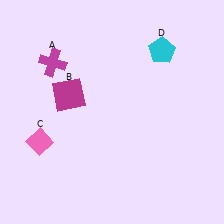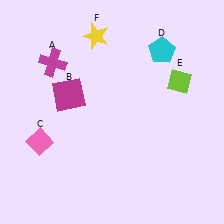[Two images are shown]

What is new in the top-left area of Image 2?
A yellow star (F) was added in the top-left area of Image 2.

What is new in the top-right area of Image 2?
A lime diamond (E) was added in the top-right area of Image 2.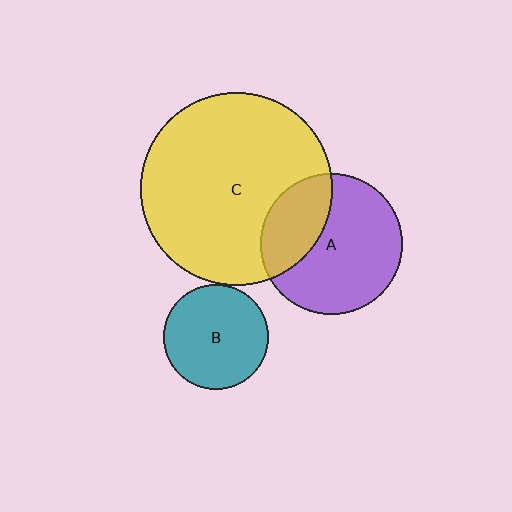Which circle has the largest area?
Circle C (yellow).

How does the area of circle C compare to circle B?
Approximately 3.4 times.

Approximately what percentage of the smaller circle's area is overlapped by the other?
Approximately 30%.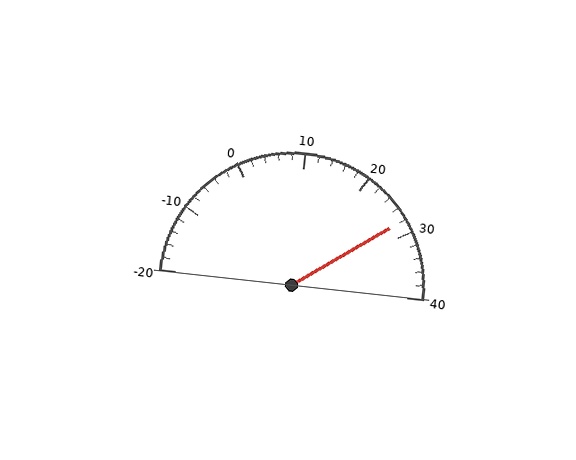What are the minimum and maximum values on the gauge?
The gauge ranges from -20 to 40.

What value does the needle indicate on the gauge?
The needle indicates approximately 28.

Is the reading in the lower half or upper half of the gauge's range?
The reading is in the upper half of the range (-20 to 40).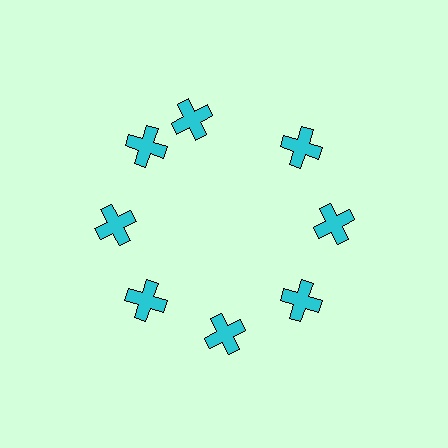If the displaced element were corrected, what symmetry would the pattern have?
It would have 8-fold rotational symmetry — the pattern would map onto itself every 45 degrees.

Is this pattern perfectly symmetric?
No. The 8 cyan crosses are arranged in a ring, but one element near the 12 o'clock position is rotated out of alignment along the ring, breaking the 8-fold rotational symmetry.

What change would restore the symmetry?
The symmetry would be restored by rotating it back into even spacing with its neighbors so that all 8 crosses sit at equal angles and equal distance from the center.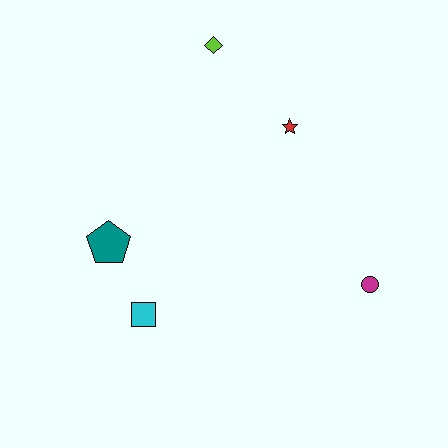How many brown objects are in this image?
There are no brown objects.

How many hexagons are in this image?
There are no hexagons.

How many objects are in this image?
There are 5 objects.